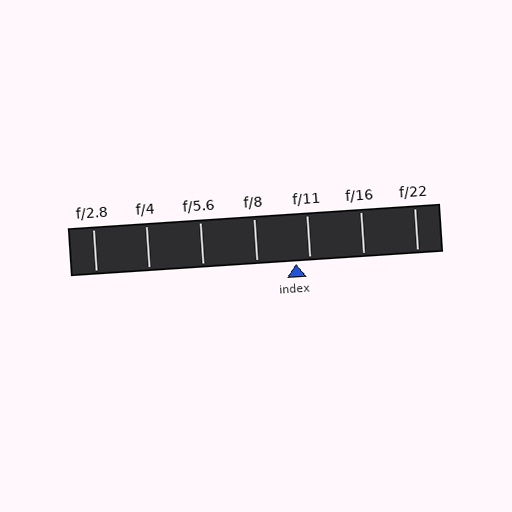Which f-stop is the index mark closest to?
The index mark is closest to f/11.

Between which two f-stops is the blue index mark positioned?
The index mark is between f/8 and f/11.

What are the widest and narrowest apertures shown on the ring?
The widest aperture shown is f/2.8 and the narrowest is f/22.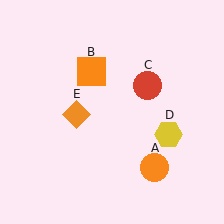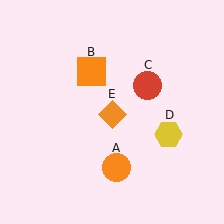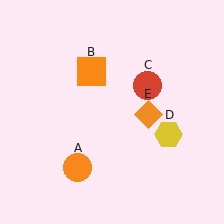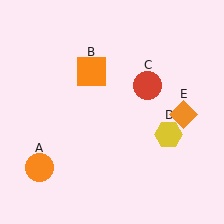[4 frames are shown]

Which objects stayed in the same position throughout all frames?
Orange square (object B) and red circle (object C) and yellow hexagon (object D) remained stationary.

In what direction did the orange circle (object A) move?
The orange circle (object A) moved left.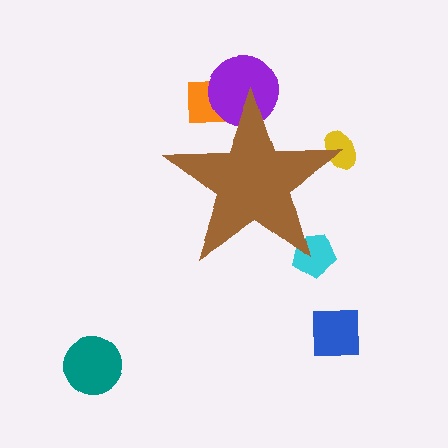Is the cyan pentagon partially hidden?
Yes, the cyan pentagon is partially hidden behind the brown star.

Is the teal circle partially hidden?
No, the teal circle is fully visible.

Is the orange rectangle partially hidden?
Yes, the orange rectangle is partially hidden behind the brown star.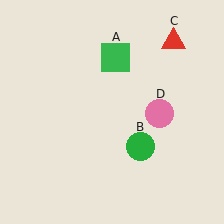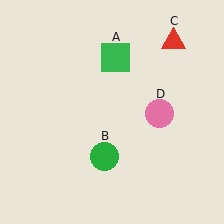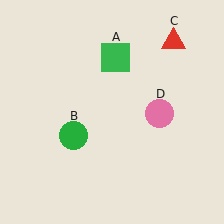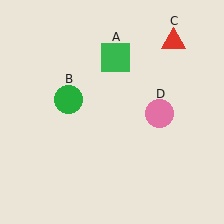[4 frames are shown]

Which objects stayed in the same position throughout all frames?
Green square (object A) and red triangle (object C) and pink circle (object D) remained stationary.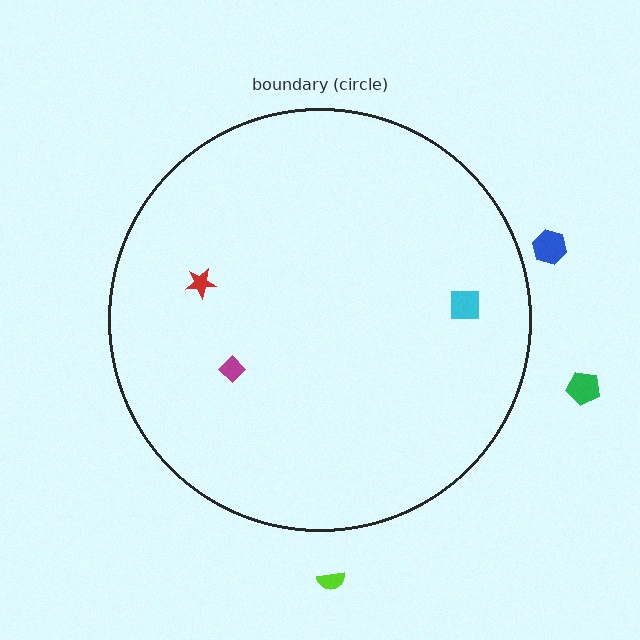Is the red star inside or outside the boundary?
Inside.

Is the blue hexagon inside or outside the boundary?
Outside.